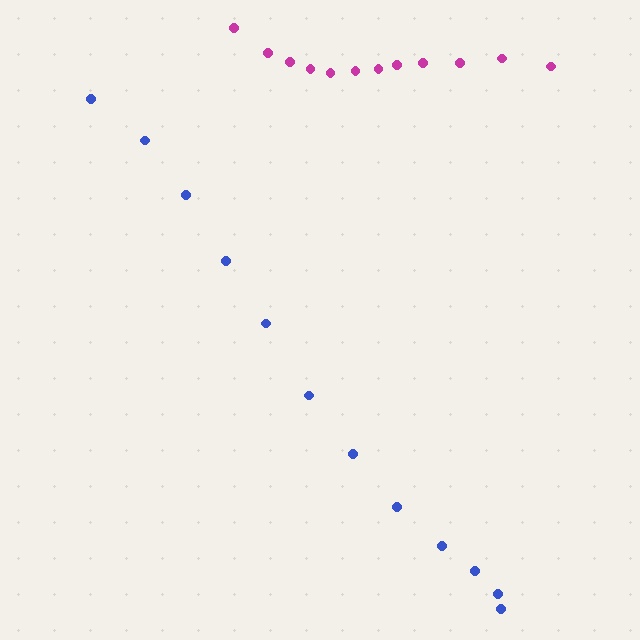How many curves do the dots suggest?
There are 2 distinct paths.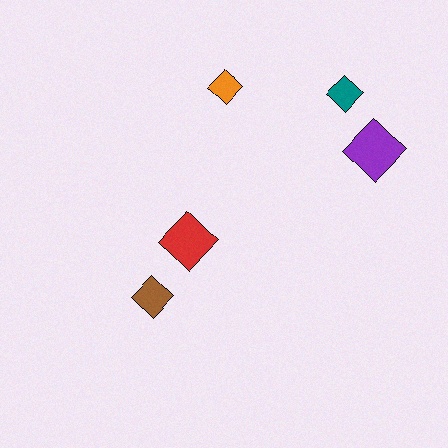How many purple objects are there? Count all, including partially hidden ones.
There is 1 purple object.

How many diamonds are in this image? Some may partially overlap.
There are 5 diamonds.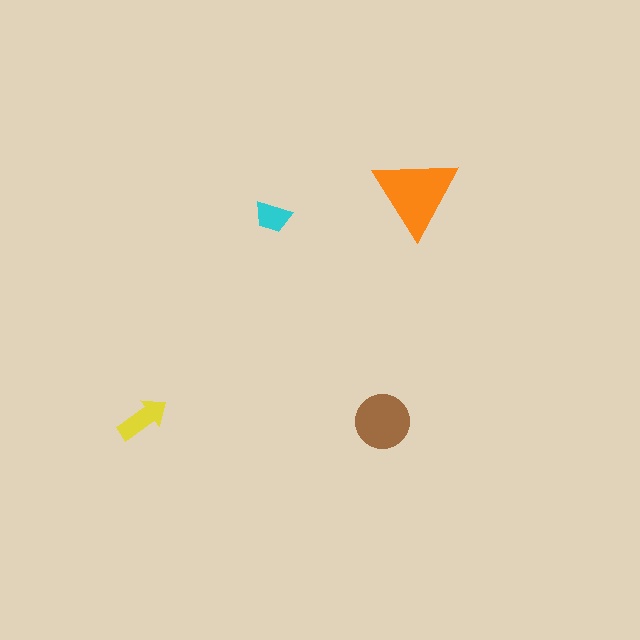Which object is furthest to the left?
The yellow arrow is leftmost.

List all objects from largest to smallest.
The orange triangle, the brown circle, the yellow arrow, the cyan trapezoid.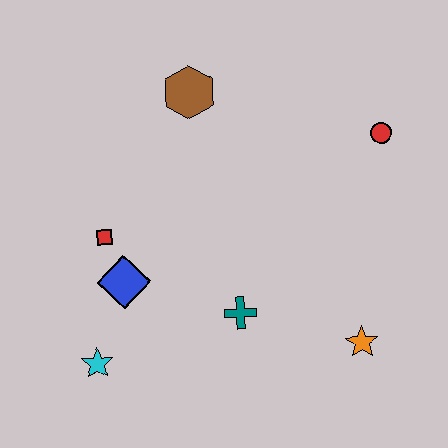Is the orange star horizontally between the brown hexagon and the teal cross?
No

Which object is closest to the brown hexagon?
The red square is closest to the brown hexagon.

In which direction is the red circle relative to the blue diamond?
The red circle is to the right of the blue diamond.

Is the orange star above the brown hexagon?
No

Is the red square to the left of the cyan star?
No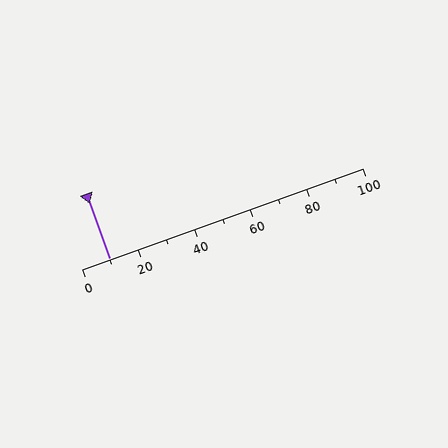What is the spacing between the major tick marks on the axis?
The major ticks are spaced 20 apart.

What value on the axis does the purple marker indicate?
The marker indicates approximately 10.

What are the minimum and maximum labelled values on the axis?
The axis runs from 0 to 100.